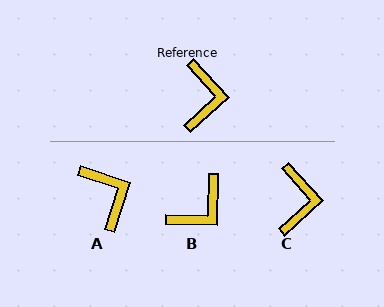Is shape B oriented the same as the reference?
No, it is off by about 44 degrees.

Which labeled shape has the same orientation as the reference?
C.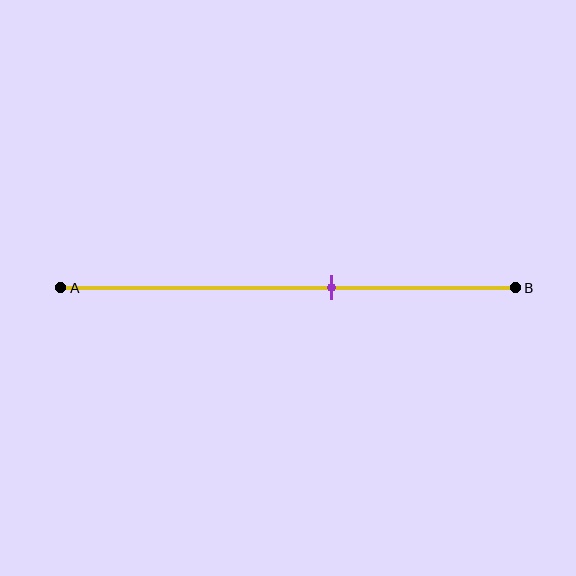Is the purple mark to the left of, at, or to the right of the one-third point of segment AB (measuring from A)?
The purple mark is to the right of the one-third point of segment AB.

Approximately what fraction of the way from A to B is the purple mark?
The purple mark is approximately 60% of the way from A to B.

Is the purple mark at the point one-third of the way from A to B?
No, the mark is at about 60% from A, not at the 33% one-third point.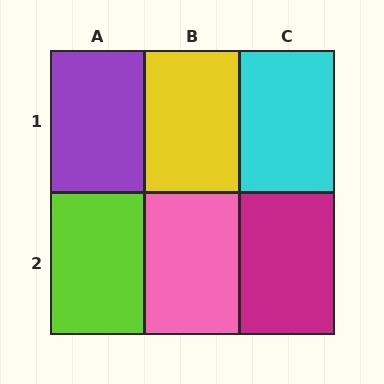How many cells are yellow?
1 cell is yellow.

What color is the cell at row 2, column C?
Magenta.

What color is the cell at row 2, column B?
Pink.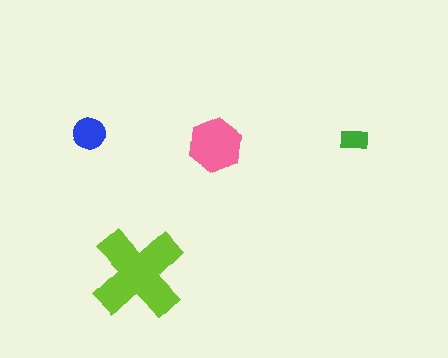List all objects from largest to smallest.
The lime cross, the pink hexagon, the blue circle, the green rectangle.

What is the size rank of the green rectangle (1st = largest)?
4th.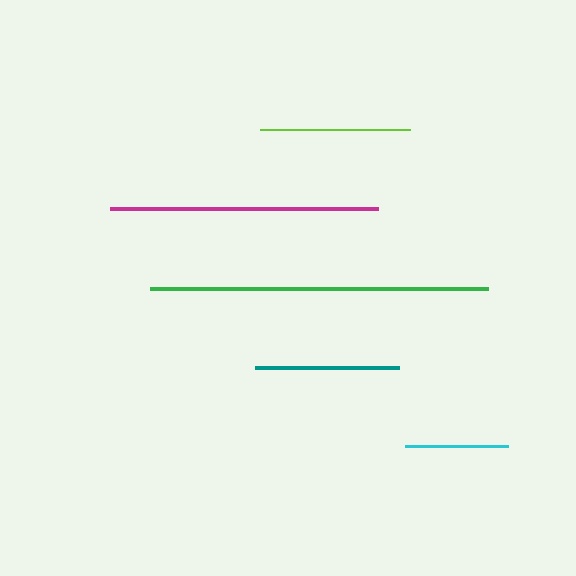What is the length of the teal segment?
The teal segment is approximately 144 pixels long.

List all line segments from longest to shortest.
From longest to shortest: green, magenta, lime, teal, cyan.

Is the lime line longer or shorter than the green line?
The green line is longer than the lime line.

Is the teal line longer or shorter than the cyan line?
The teal line is longer than the cyan line.